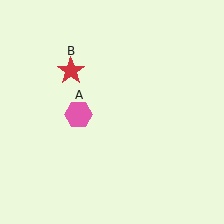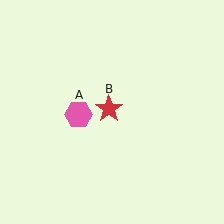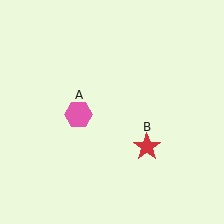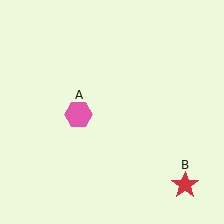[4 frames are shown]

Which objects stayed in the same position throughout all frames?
Pink hexagon (object A) remained stationary.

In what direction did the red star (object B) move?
The red star (object B) moved down and to the right.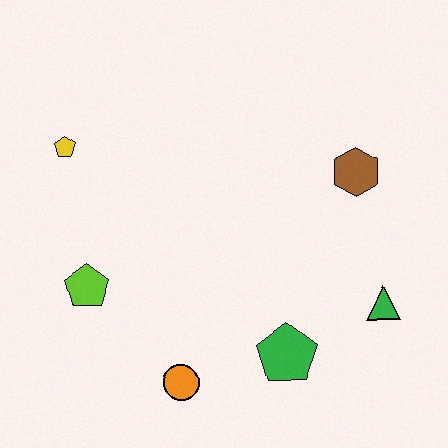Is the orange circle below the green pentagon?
Yes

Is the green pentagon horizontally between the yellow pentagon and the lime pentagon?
No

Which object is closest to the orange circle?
The green pentagon is closest to the orange circle.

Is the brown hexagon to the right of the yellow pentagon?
Yes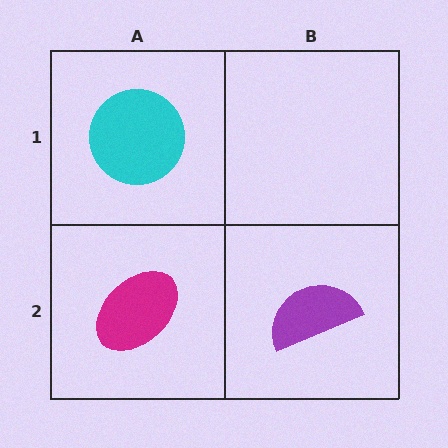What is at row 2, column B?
A purple semicircle.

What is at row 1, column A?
A cyan circle.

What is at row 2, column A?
A magenta ellipse.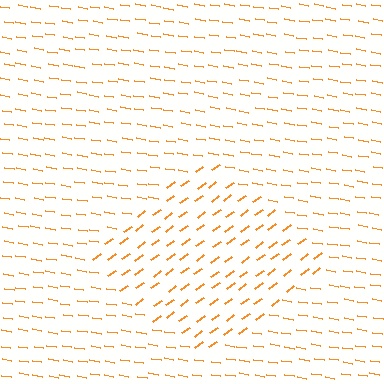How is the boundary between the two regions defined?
The boundary is defined purely by a change in line orientation (approximately 45 degrees difference). All lines are the same color and thickness.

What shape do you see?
I see a diamond.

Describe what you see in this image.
The image is filled with small orange line segments. A diamond region in the image has lines oriented differently from the surrounding lines, creating a visible texture boundary.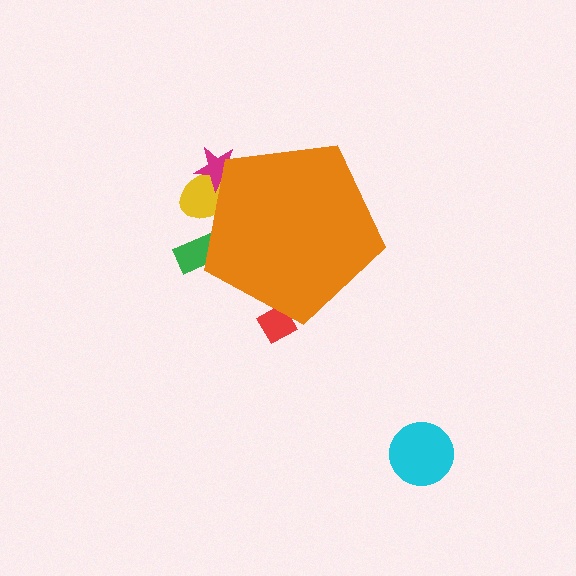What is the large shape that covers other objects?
An orange pentagon.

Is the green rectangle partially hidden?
Yes, the green rectangle is partially hidden behind the orange pentagon.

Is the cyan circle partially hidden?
No, the cyan circle is fully visible.